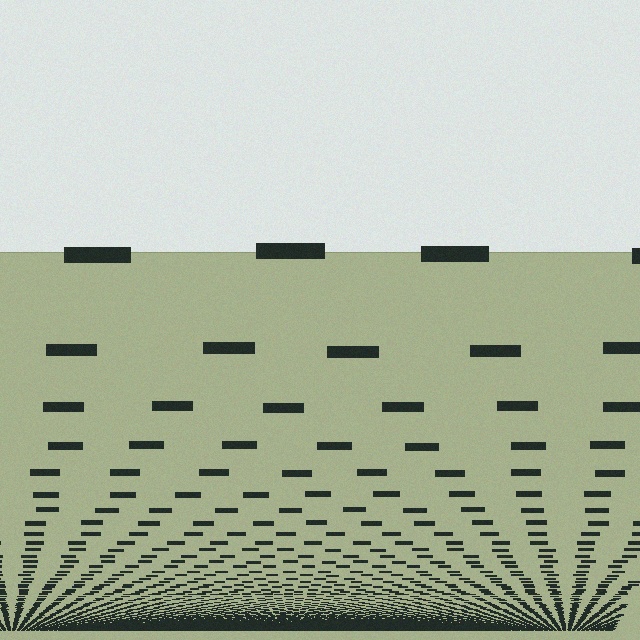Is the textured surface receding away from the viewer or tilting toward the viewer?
The surface appears to tilt toward the viewer. Texture elements get larger and sparser toward the top.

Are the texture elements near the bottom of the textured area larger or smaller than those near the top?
Smaller. The gradient is inverted — elements near the bottom are smaller and denser.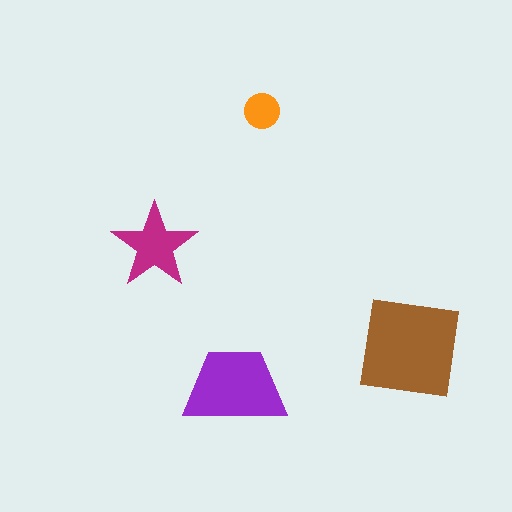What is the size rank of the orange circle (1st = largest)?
4th.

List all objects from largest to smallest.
The brown square, the purple trapezoid, the magenta star, the orange circle.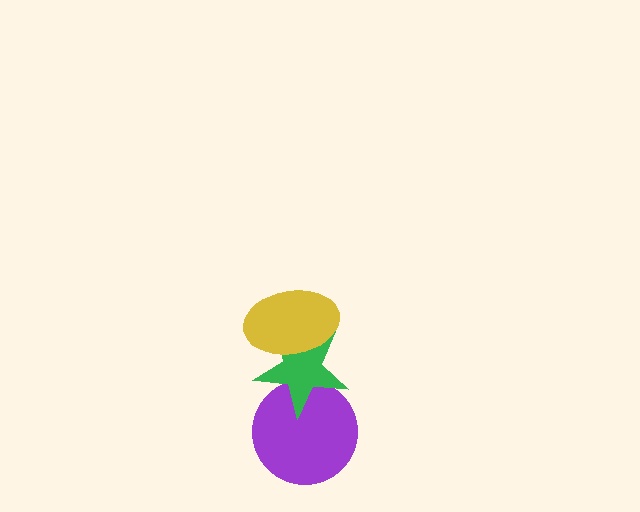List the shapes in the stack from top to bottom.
From top to bottom: the yellow ellipse, the green star, the purple circle.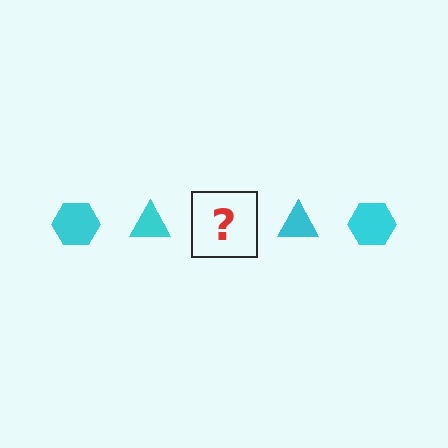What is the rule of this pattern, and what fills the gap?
The rule is that the pattern cycles through hexagon, triangle shapes in cyan. The gap should be filled with a cyan hexagon.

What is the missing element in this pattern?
The missing element is a cyan hexagon.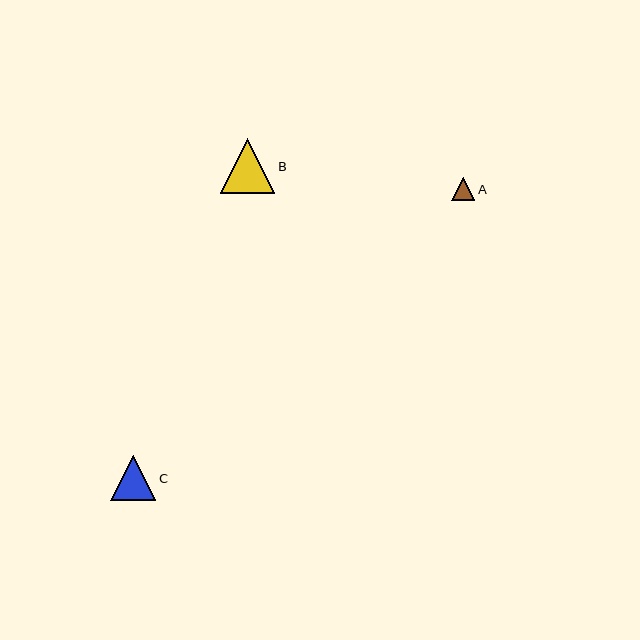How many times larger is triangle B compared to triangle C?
Triangle B is approximately 1.2 times the size of triangle C.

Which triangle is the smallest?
Triangle A is the smallest with a size of approximately 23 pixels.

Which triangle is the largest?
Triangle B is the largest with a size of approximately 55 pixels.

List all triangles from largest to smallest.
From largest to smallest: B, C, A.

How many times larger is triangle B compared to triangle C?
Triangle B is approximately 1.2 times the size of triangle C.